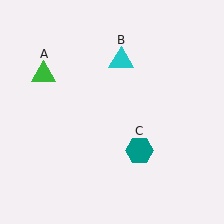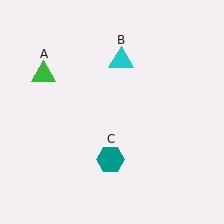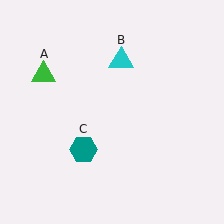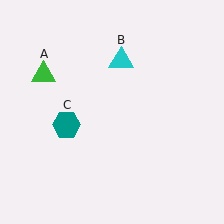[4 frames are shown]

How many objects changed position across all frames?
1 object changed position: teal hexagon (object C).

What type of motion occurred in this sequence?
The teal hexagon (object C) rotated clockwise around the center of the scene.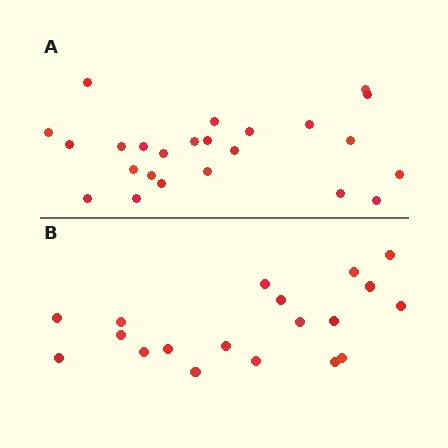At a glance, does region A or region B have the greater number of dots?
Region A (the top region) has more dots.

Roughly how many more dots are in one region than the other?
Region A has about 5 more dots than region B.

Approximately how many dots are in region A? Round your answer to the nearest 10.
About 20 dots. (The exact count is 24, which rounds to 20.)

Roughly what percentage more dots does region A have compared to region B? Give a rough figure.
About 25% more.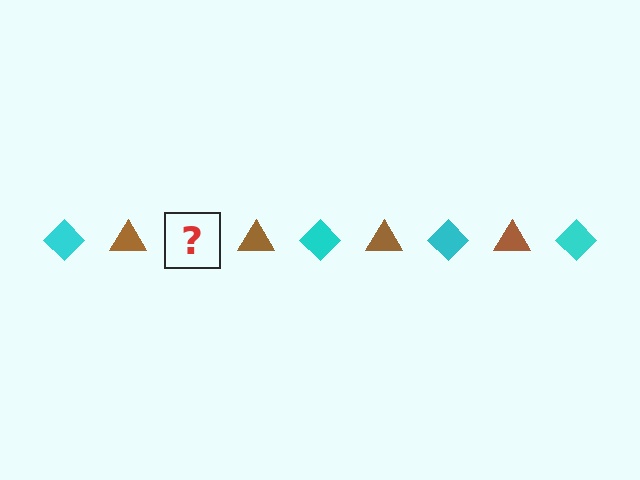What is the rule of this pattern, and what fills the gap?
The rule is that the pattern alternates between cyan diamond and brown triangle. The gap should be filled with a cyan diamond.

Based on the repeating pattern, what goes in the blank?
The blank should be a cyan diamond.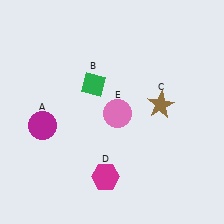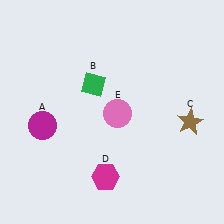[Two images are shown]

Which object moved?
The brown star (C) moved right.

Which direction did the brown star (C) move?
The brown star (C) moved right.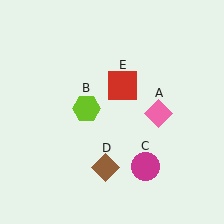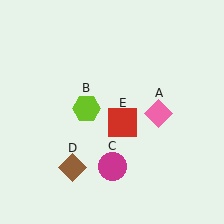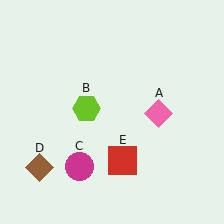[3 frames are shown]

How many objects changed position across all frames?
3 objects changed position: magenta circle (object C), brown diamond (object D), red square (object E).